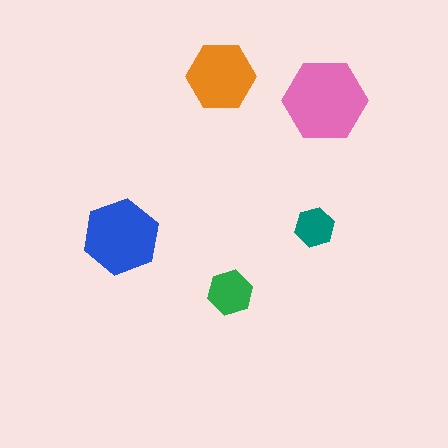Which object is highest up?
The orange hexagon is topmost.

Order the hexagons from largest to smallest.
the pink one, the blue one, the orange one, the green one, the teal one.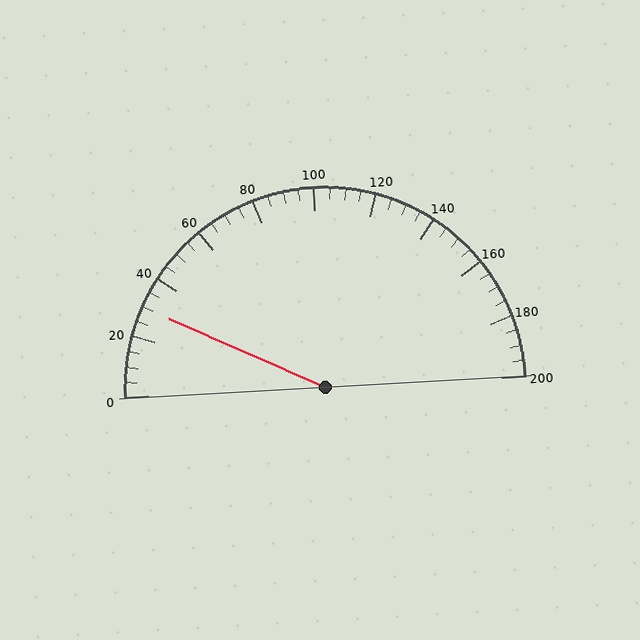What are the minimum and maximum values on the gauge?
The gauge ranges from 0 to 200.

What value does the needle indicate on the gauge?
The needle indicates approximately 30.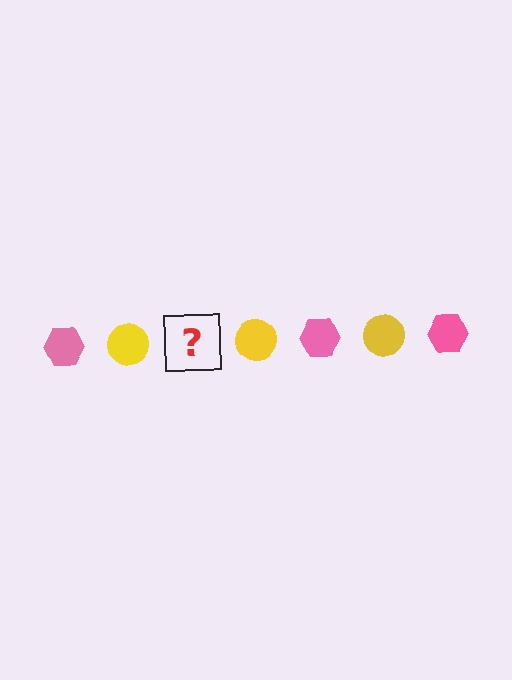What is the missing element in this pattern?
The missing element is a pink hexagon.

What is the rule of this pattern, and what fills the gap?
The rule is that the pattern alternates between pink hexagon and yellow circle. The gap should be filled with a pink hexagon.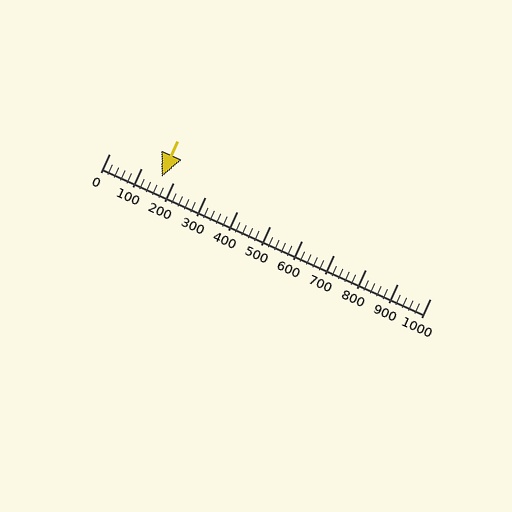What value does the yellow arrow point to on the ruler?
The yellow arrow points to approximately 163.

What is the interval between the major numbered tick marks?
The major tick marks are spaced 100 units apart.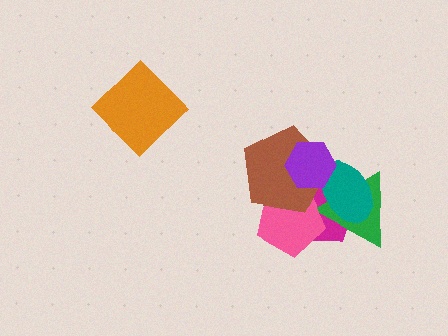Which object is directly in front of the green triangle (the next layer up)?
The pink pentagon is directly in front of the green triangle.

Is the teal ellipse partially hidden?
Yes, it is partially covered by another shape.